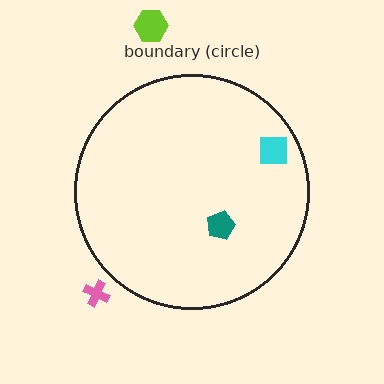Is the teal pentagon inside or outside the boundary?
Inside.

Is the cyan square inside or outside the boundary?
Inside.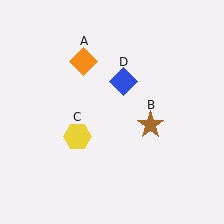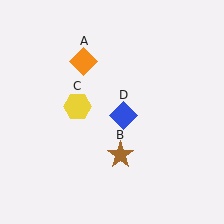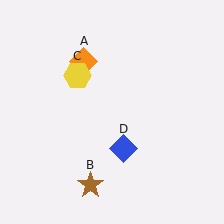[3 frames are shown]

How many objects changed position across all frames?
3 objects changed position: brown star (object B), yellow hexagon (object C), blue diamond (object D).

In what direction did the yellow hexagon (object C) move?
The yellow hexagon (object C) moved up.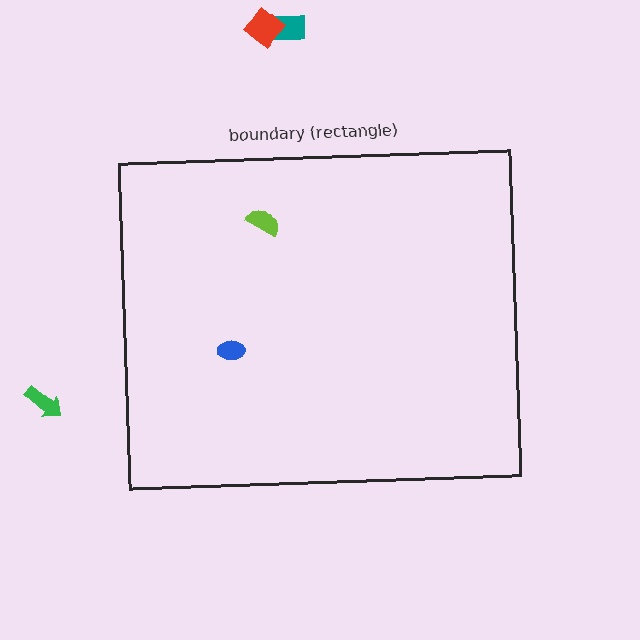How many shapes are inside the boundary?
2 inside, 3 outside.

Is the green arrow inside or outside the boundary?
Outside.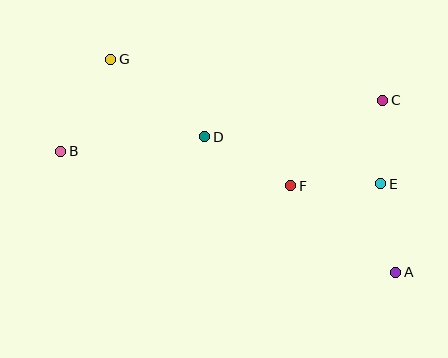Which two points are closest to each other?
Points C and E are closest to each other.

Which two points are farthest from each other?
Points A and B are farthest from each other.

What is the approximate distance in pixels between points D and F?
The distance between D and F is approximately 99 pixels.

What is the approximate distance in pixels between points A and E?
The distance between A and E is approximately 90 pixels.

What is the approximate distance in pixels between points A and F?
The distance between A and F is approximately 136 pixels.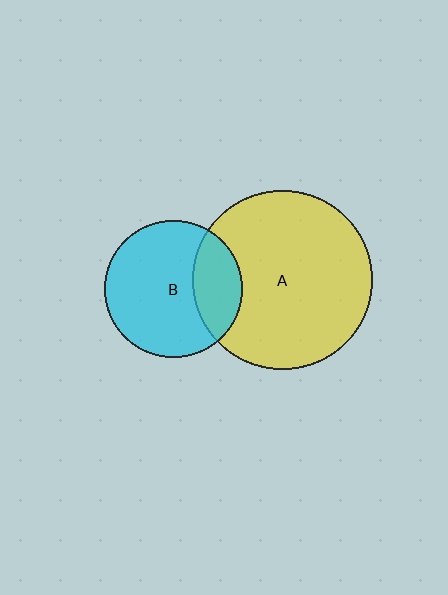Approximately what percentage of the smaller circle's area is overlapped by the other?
Approximately 25%.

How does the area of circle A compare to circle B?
Approximately 1.7 times.